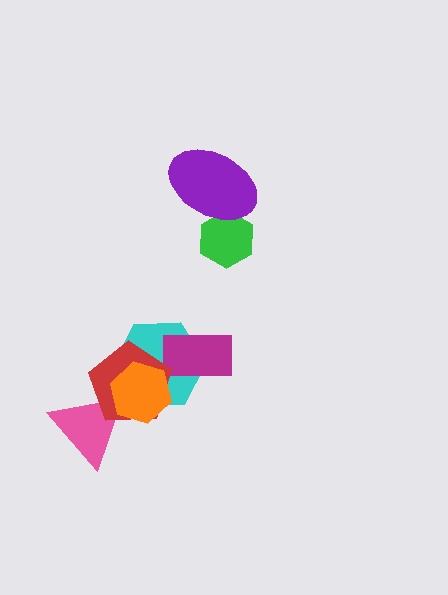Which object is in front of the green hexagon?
The purple ellipse is in front of the green hexagon.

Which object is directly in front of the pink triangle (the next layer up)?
The red pentagon is directly in front of the pink triangle.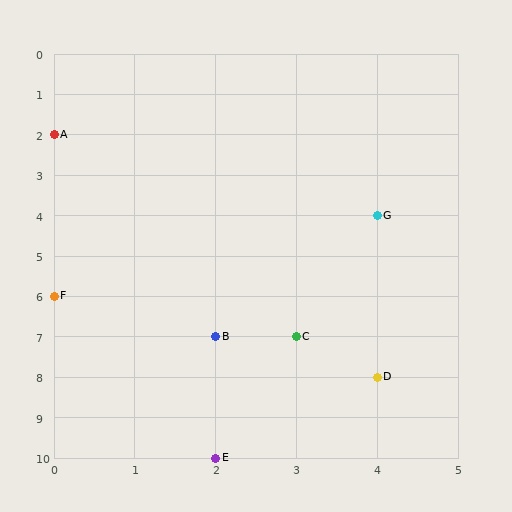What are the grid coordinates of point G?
Point G is at grid coordinates (4, 4).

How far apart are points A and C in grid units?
Points A and C are 3 columns and 5 rows apart (about 5.8 grid units diagonally).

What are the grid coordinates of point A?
Point A is at grid coordinates (0, 2).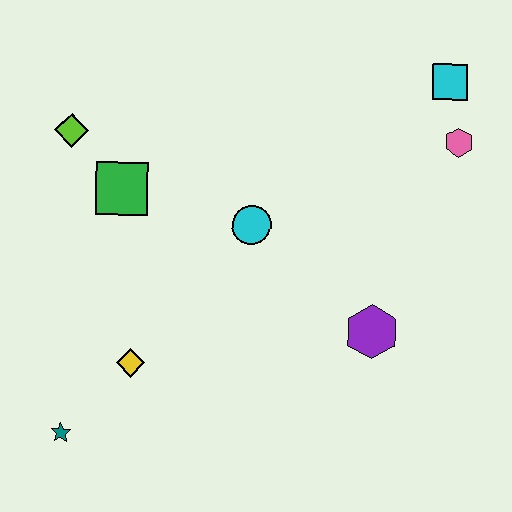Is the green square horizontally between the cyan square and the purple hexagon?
No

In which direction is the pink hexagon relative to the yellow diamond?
The pink hexagon is to the right of the yellow diamond.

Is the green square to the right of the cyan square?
No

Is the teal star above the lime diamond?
No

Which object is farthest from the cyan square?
The teal star is farthest from the cyan square.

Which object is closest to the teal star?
The yellow diamond is closest to the teal star.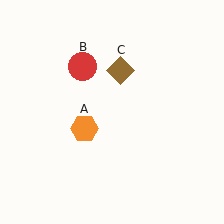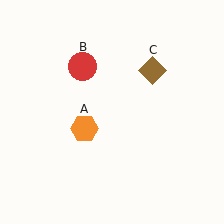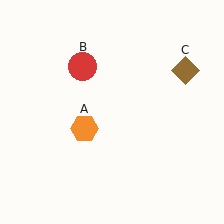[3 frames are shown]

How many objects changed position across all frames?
1 object changed position: brown diamond (object C).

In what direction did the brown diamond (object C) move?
The brown diamond (object C) moved right.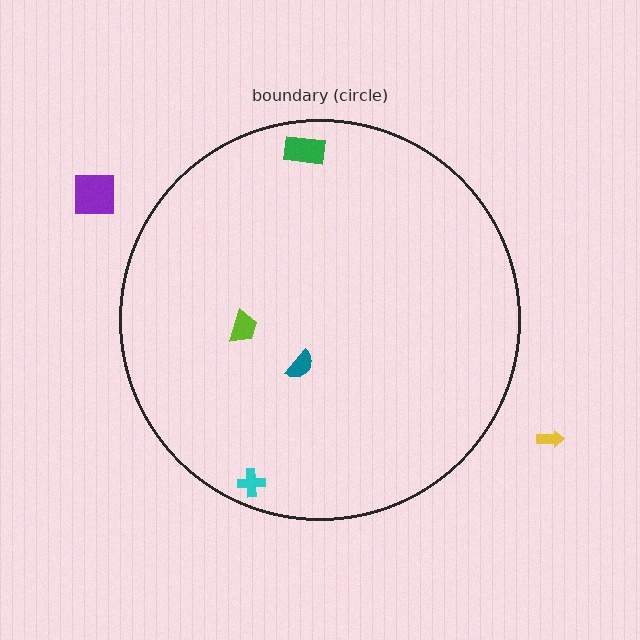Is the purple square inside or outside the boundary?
Outside.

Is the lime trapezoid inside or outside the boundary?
Inside.